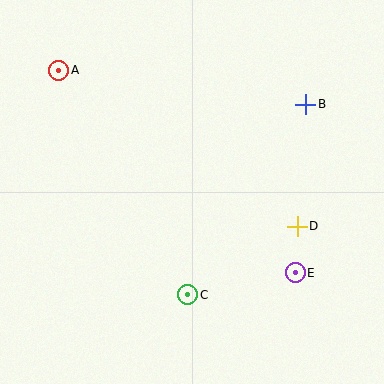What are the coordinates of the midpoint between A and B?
The midpoint between A and B is at (182, 87).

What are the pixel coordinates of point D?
Point D is at (297, 226).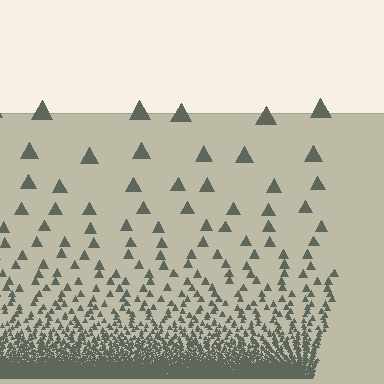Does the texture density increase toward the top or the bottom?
Density increases toward the bottom.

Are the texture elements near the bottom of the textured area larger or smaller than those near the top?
Smaller. The gradient is inverted — elements near the bottom are smaller and denser.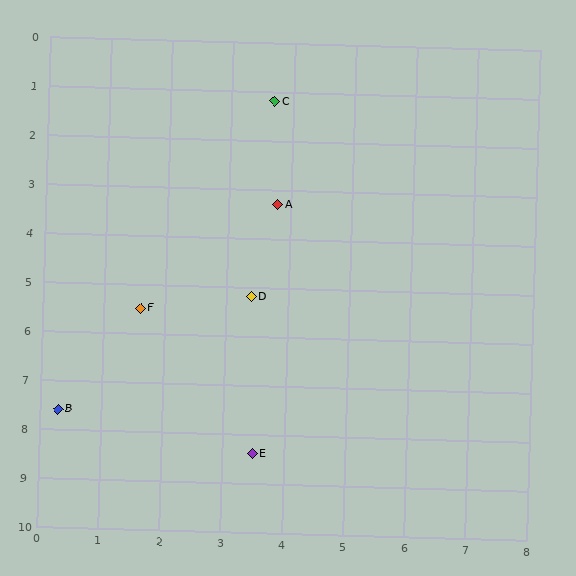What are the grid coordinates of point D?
Point D is at approximately (3.4, 5.2).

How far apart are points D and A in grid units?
Points D and A are about 1.9 grid units apart.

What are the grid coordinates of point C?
Point C is at approximately (3.7, 1.2).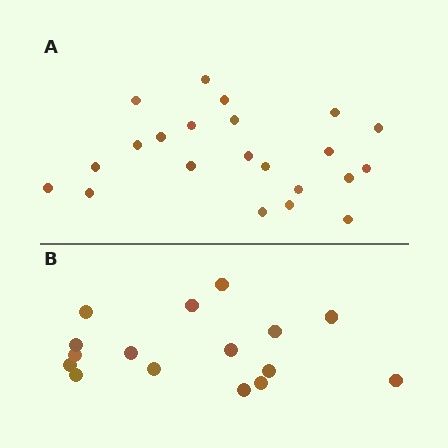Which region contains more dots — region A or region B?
Region A (the top region) has more dots.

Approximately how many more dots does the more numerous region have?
Region A has about 6 more dots than region B.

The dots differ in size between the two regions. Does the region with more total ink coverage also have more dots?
No. Region B has more total ink coverage because its dots are larger, but region A actually contains more individual dots. Total area can be misleading — the number of items is what matters here.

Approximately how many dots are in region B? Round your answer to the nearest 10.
About 20 dots. (The exact count is 16, which rounds to 20.)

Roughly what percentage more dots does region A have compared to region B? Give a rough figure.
About 40% more.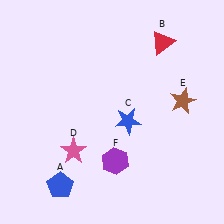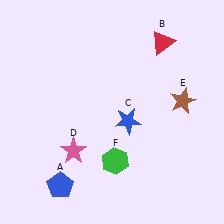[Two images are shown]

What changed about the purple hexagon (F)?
In Image 1, F is purple. In Image 2, it changed to green.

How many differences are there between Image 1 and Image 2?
There is 1 difference between the two images.